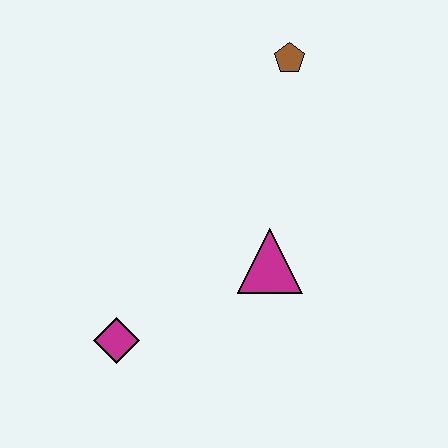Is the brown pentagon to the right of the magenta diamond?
Yes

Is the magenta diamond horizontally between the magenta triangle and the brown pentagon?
No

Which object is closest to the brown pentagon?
The magenta triangle is closest to the brown pentagon.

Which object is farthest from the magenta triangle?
The brown pentagon is farthest from the magenta triangle.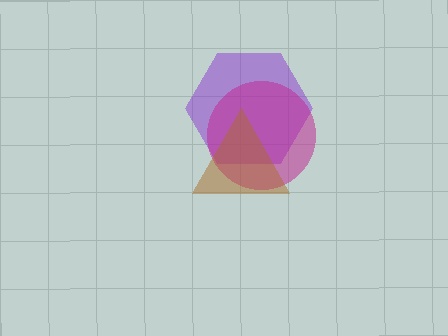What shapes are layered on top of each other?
The layered shapes are: a purple hexagon, a magenta circle, a brown triangle.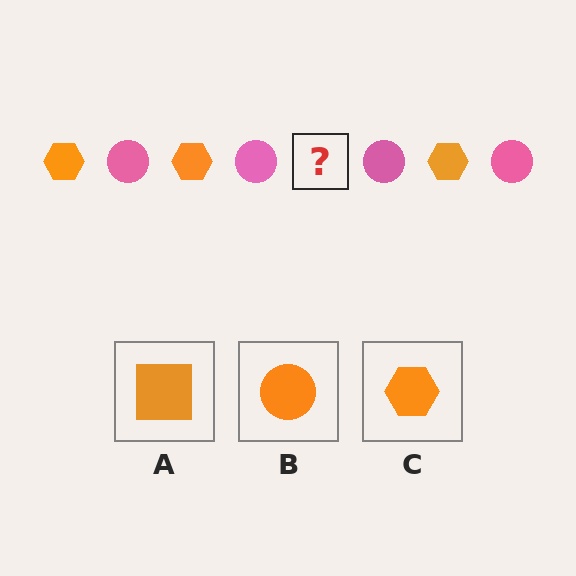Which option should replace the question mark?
Option C.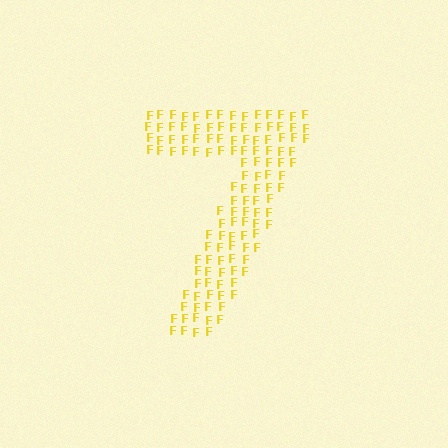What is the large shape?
The large shape is the digit 7.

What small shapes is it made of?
It is made of small letter F's.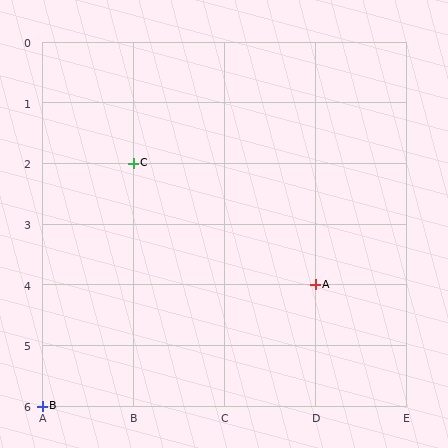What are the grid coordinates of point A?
Point A is at grid coordinates (D, 4).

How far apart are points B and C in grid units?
Points B and C are 1 column and 4 rows apart (about 4.1 grid units diagonally).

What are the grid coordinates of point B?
Point B is at grid coordinates (A, 6).